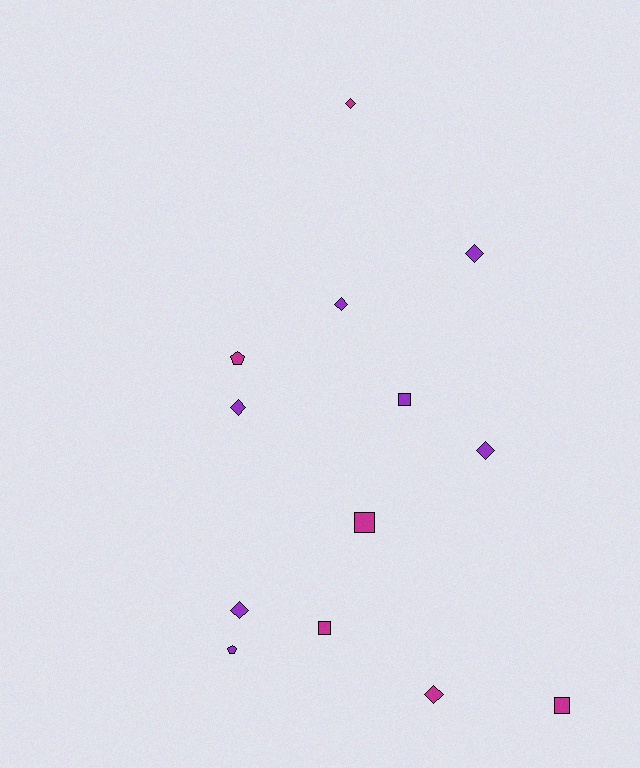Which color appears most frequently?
Purple, with 7 objects.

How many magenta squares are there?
There are 3 magenta squares.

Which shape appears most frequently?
Diamond, with 7 objects.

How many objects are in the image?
There are 13 objects.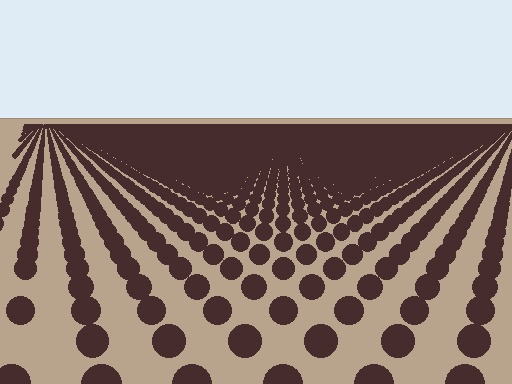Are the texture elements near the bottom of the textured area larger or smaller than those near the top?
Larger. Near the bottom, elements are closer to the viewer and appear at a bigger on-screen size.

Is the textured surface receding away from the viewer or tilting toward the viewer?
The surface is receding away from the viewer. Texture elements get smaller and denser toward the top.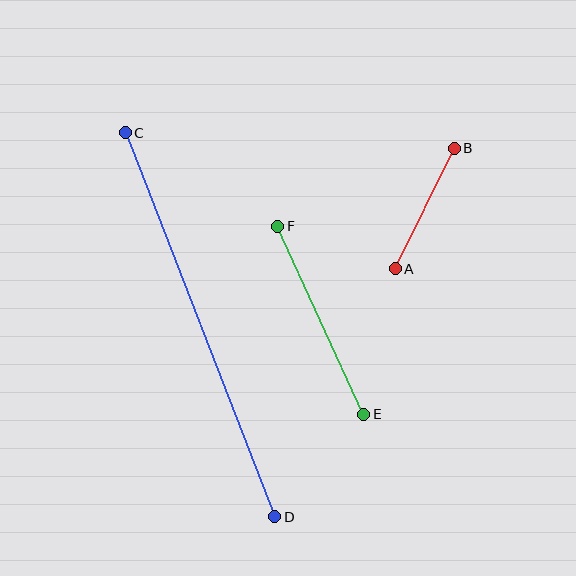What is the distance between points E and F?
The distance is approximately 207 pixels.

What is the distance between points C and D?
The distance is approximately 412 pixels.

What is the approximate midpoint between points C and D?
The midpoint is at approximately (200, 325) pixels.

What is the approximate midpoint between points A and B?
The midpoint is at approximately (425, 209) pixels.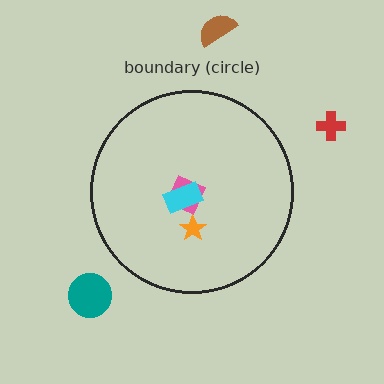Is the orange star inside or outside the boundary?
Inside.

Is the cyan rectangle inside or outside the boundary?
Inside.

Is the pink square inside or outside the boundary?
Inside.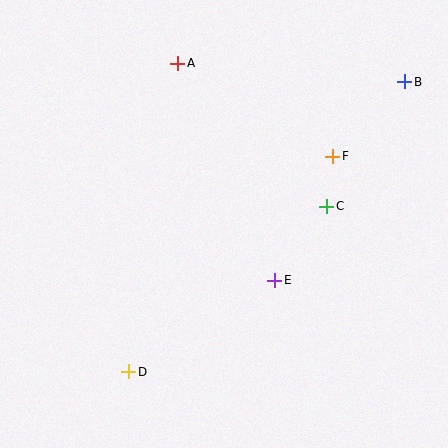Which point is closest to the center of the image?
Point E at (275, 280) is closest to the center.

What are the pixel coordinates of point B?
Point B is at (405, 82).